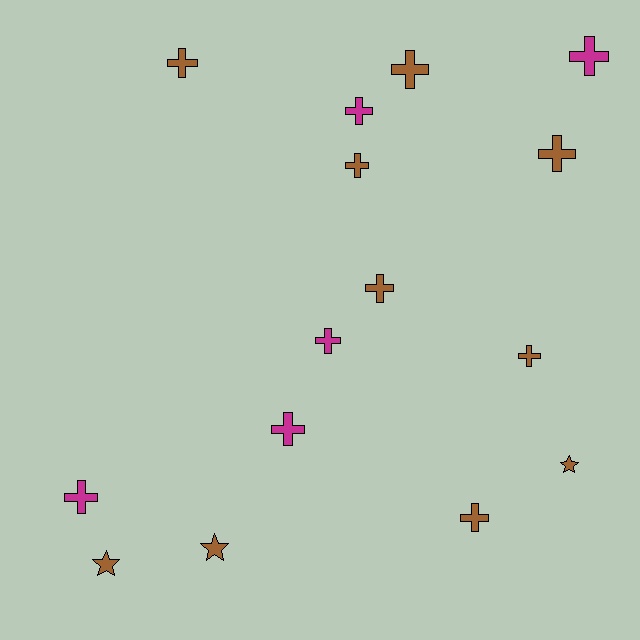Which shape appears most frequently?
Cross, with 12 objects.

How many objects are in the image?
There are 15 objects.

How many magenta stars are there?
There are no magenta stars.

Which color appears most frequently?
Brown, with 10 objects.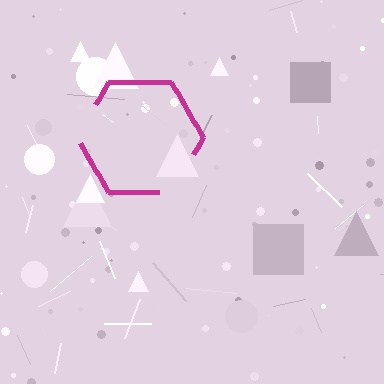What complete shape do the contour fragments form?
The contour fragments form a hexagon.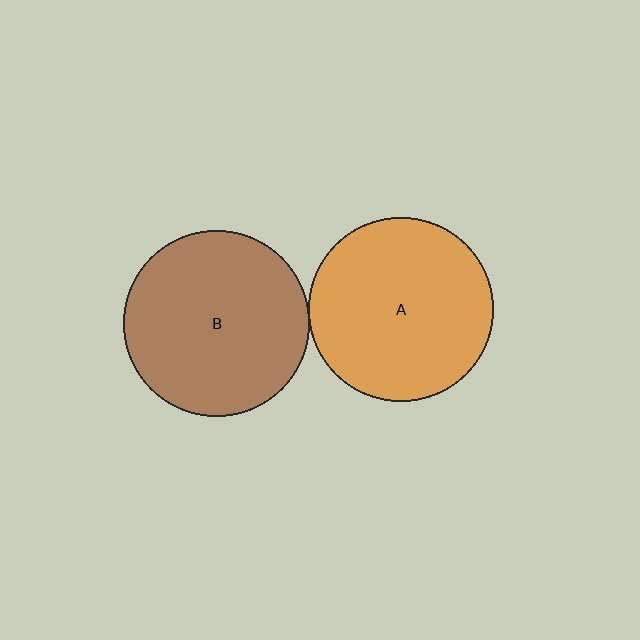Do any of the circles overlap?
No, none of the circles overlap.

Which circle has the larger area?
Circle B (brown).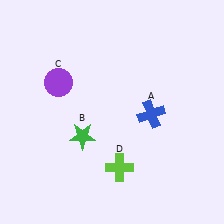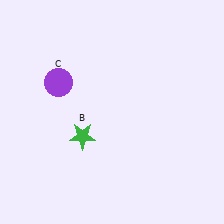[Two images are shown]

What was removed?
The lime cross (D), the blue cross (A) were removed in Image 2.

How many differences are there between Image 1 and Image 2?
There are 2 differences between the two images.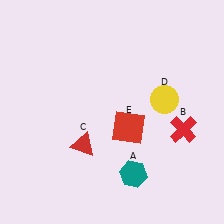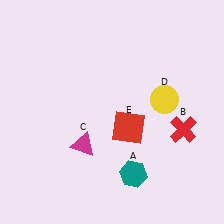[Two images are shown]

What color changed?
The triangle (C) changed from red in Image 1 to magenta in Image 2.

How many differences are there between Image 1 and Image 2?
There is 1 difference between the two images.